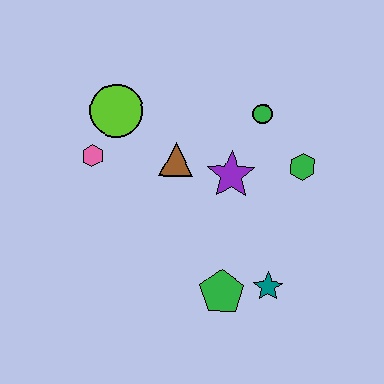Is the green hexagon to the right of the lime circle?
Yes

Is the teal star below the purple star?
Yes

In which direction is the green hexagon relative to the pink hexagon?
The green hexagon is to the right of the pink hexagon.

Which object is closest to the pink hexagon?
The lime circle is closest to the pink hexagon.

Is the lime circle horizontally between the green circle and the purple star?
No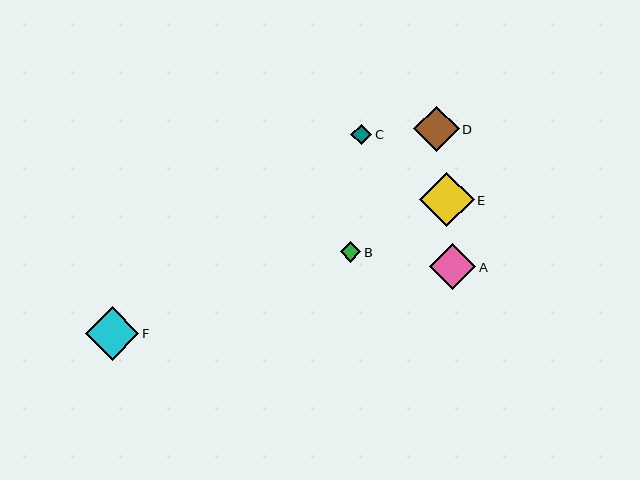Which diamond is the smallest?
Diamond C is the smallest with a size of approximately 21 pixels.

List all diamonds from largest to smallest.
From largest to smallest: E, F, A, D, B, C.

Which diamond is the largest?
Diamond E is the largest with a size of approximately 55 pixels.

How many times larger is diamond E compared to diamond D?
Diamond E is approximately 1.2 times the size of diamond D.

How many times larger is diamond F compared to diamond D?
Diamond F is approximately 1.2 times the size of diamond D.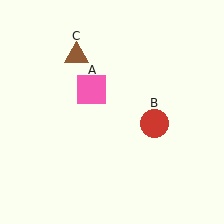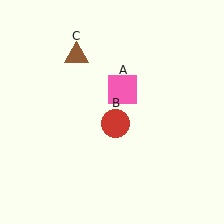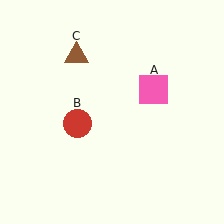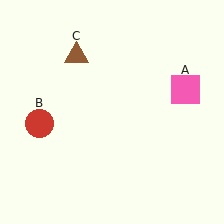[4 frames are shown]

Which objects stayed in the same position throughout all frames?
Brown triangle (object C) remained stationary.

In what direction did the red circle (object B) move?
The red circle (object B) moved left.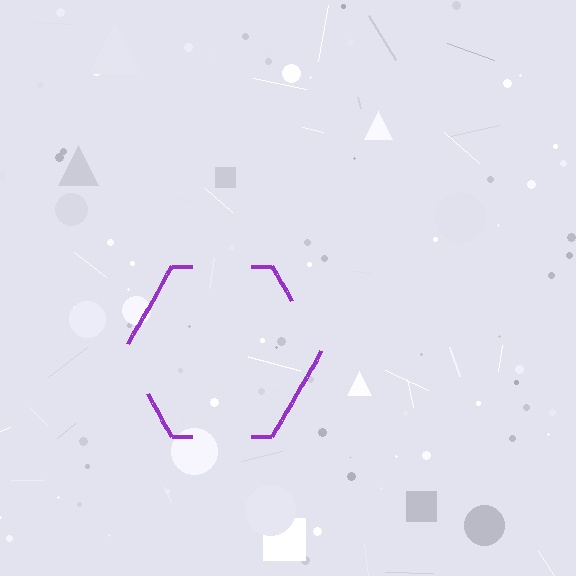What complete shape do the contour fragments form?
The contour fragments form a hexagon.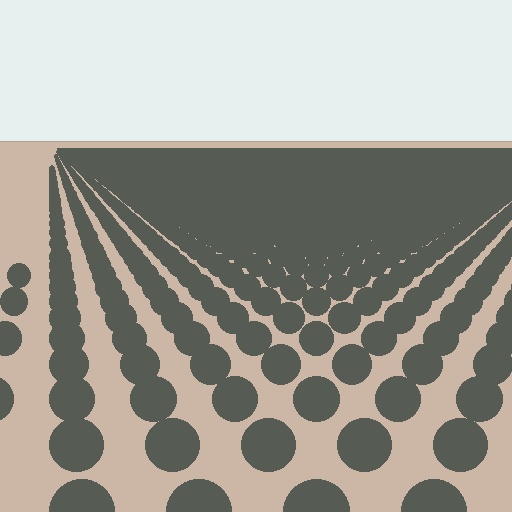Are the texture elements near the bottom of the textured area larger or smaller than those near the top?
Larger. Near the bottom, elements are closer to the viewer and appear at a bigger on-screen size.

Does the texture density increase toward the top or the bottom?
Density increases toward the top.